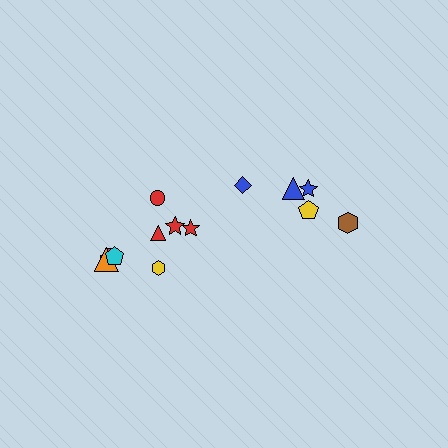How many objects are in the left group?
There are 8 objects.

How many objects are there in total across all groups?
There are 13 objects.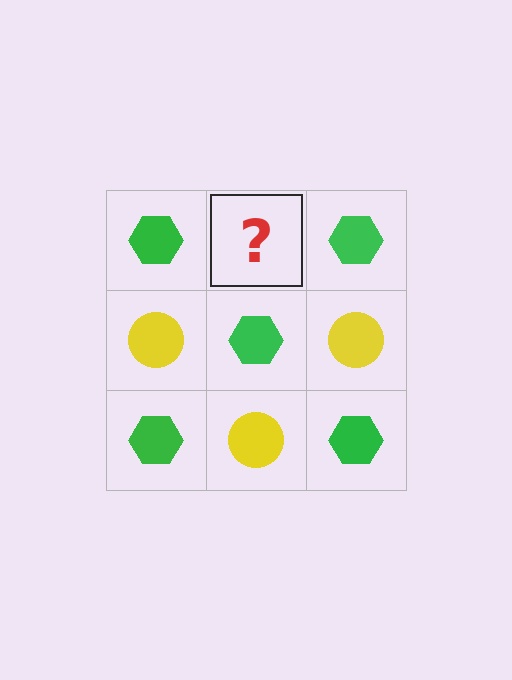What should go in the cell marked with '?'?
The missing cell should contain a yellow circle.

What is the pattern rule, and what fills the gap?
The rule is that it alternates green hexagon and yellow circle in a checkerboard pattern. The gap should be filled with a yellow circle.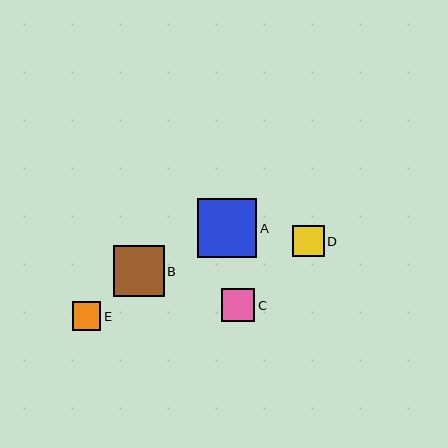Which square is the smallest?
Square E is the smallest with a size of approximately 29 pixels.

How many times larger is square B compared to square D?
Square B is approximately 1.6 times the size of square D.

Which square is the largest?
Square A is the largest with a size of approximately 59 pixels.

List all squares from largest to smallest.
From largest to smallest: A, B, C, D, E.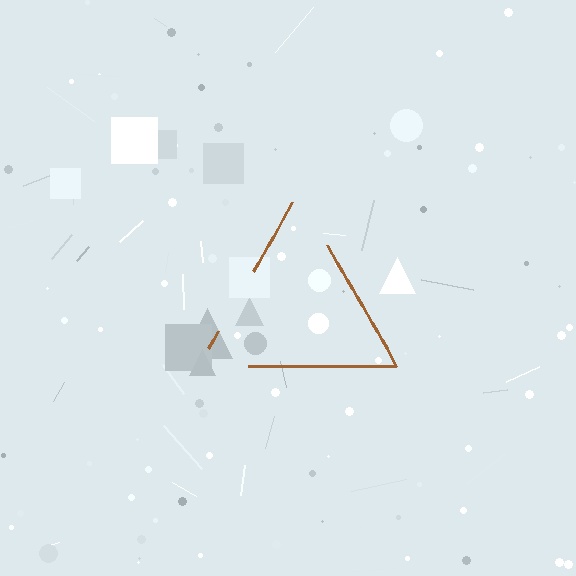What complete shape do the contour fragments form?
The contour fragments form a triangle.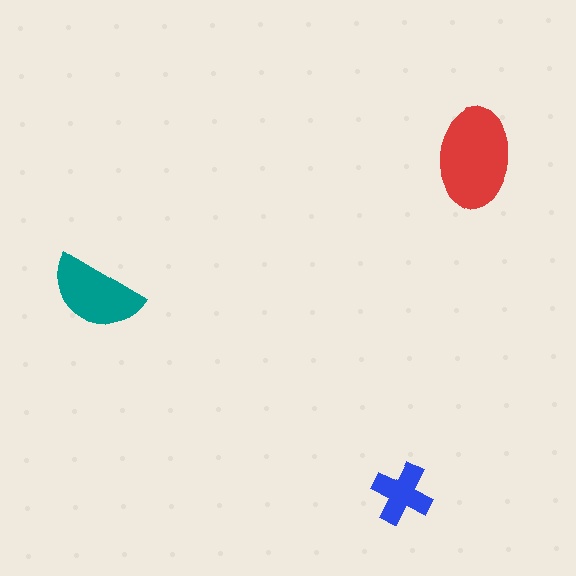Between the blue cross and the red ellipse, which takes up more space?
The red ellipse.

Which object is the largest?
The red ellipse.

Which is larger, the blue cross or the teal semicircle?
The teal semicircle.